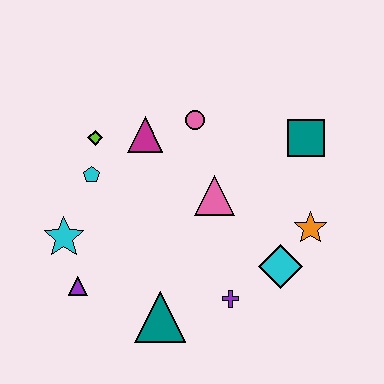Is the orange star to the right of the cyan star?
Yes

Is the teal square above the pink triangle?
Yes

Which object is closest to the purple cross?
The cyan diamond is closest to the purple cross.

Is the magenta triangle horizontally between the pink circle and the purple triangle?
Yes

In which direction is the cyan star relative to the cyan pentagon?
The cyan star is below the cyan pentagon.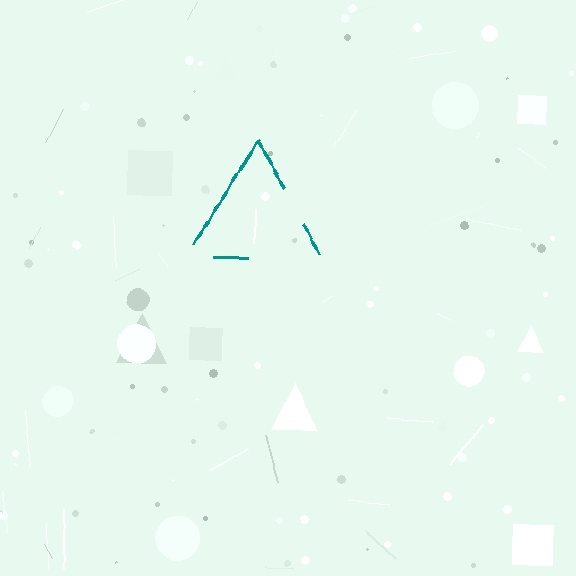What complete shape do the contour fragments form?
The contour fragments form a triangle.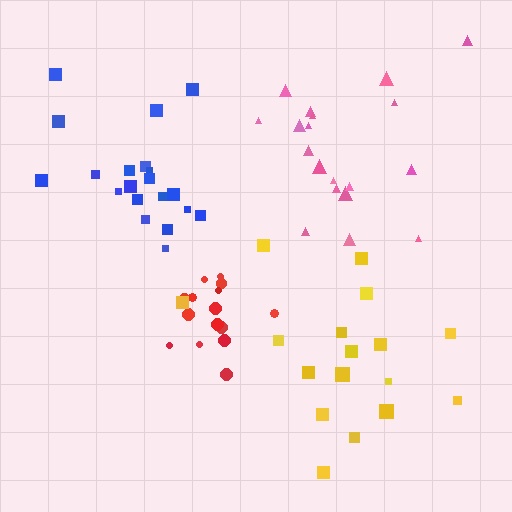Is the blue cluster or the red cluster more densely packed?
Red.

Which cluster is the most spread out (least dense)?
Yellow.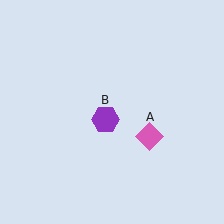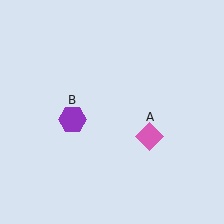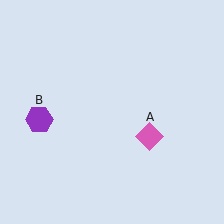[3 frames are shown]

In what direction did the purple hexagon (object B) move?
The purple hexagon (object B) moved left.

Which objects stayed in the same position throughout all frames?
Pink diamond (object A) remained stationary.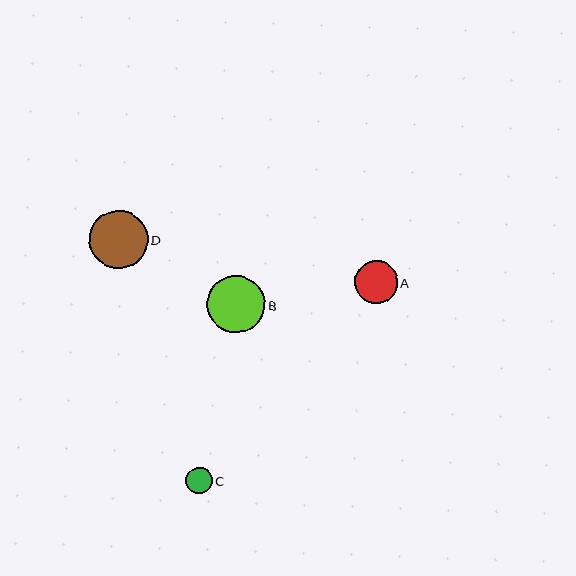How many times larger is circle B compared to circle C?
Circle B is approximately 2.2 times the size of circle C.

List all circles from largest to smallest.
From largest to smallest: D, B, A, C.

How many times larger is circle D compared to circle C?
Circle D is approximately 2.2 times the size of circle C.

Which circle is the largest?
Circle D is the largest with a size of approximately 59 pixels.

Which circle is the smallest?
Circle C is the smallest with a size of approximately 26 pixels.